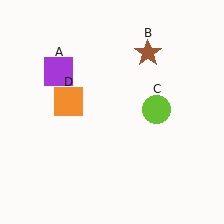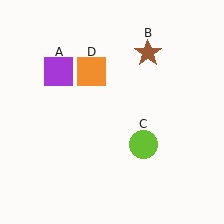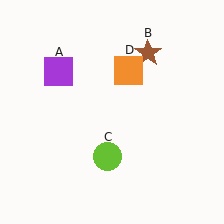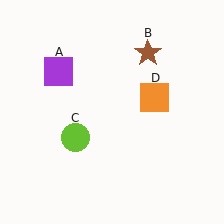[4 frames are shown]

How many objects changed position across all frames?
2 objects changed position: lime circle (object C), orange square (object D).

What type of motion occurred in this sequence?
The lime circle (object C), orange square (object D) rotated clockwise around the center of the scene.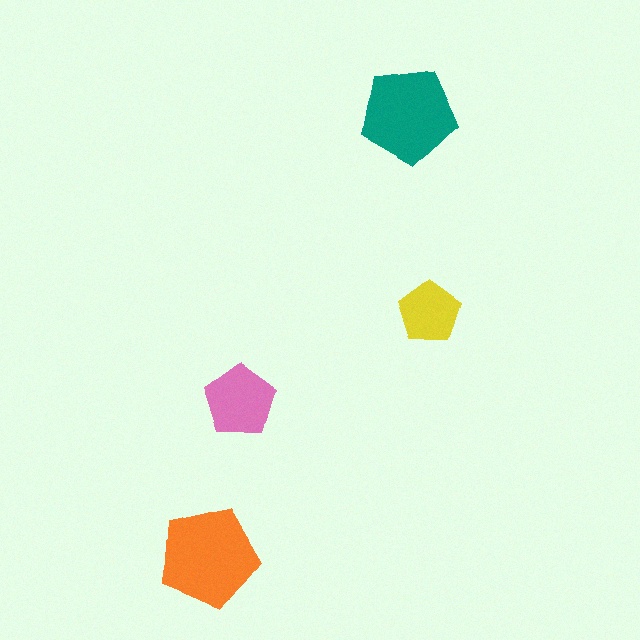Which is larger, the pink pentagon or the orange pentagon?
The orange one.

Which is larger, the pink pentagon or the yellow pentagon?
The pink one.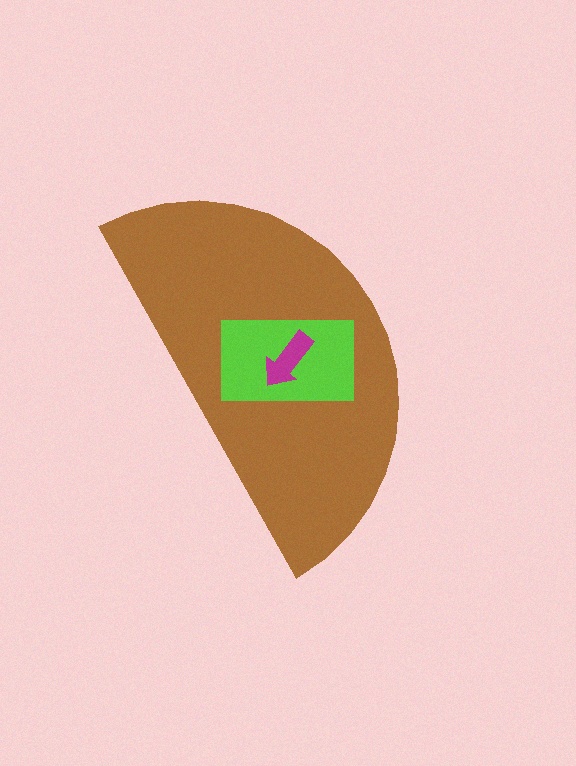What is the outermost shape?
The brown semicircle.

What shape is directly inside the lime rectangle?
The magenta arrow.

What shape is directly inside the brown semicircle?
The lime rectangle.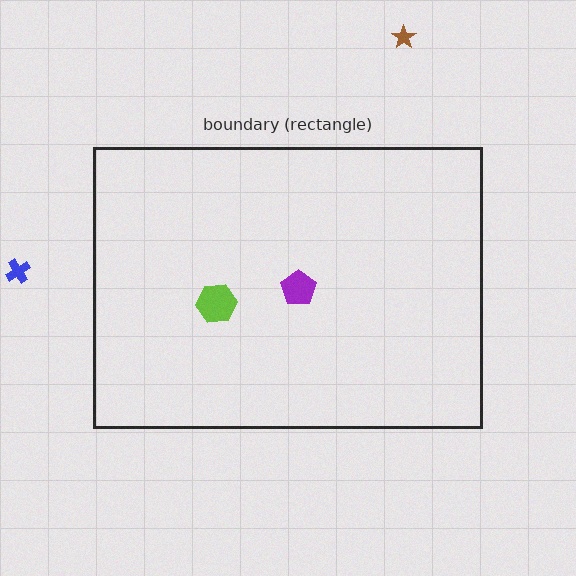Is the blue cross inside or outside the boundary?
Outside.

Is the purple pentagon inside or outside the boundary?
Inside.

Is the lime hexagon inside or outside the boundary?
Inside.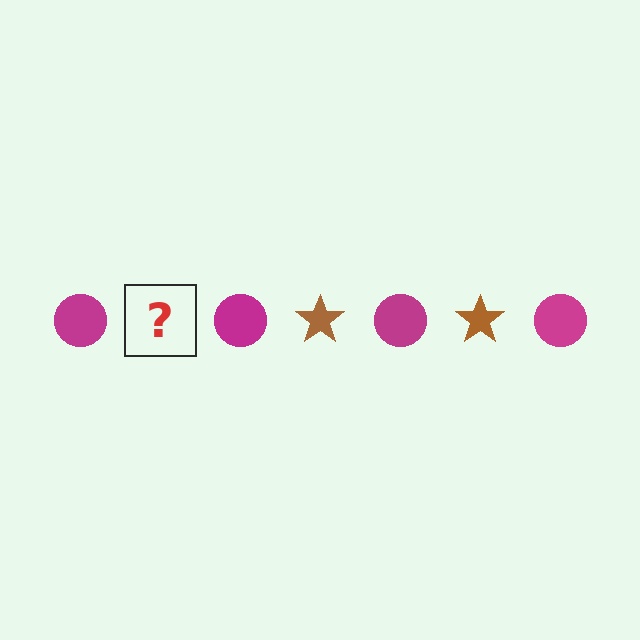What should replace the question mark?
The question mark should be replaced with a brown star.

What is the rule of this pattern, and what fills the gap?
The rule is that the pattern alternates between magenta circle and brown star. The gap should be filled with a brown star.